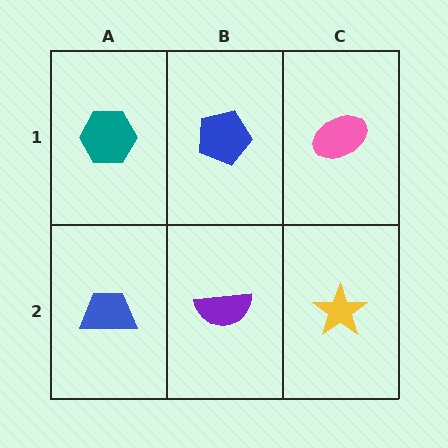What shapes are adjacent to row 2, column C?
A pink ellipse (row 1, column C), a purple semicircle (row 2, column B).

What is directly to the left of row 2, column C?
A purple semicircle.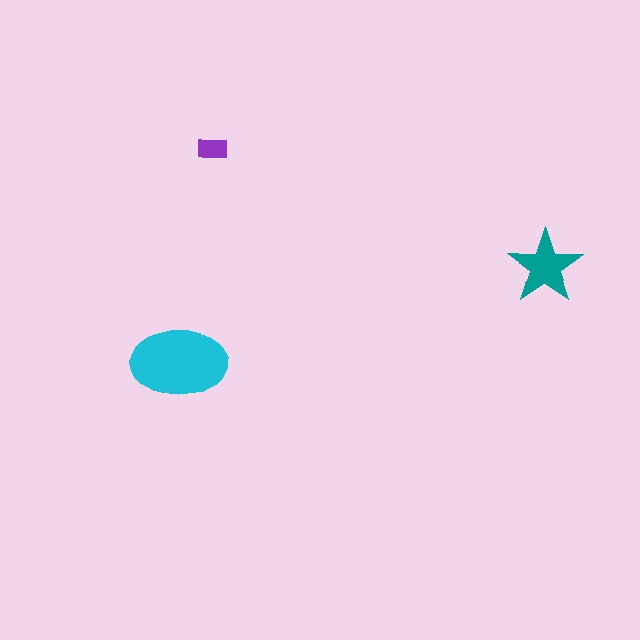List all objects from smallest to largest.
The purple rectangle, the teal star, the cyan ellipse.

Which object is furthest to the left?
The cyan ellipse is leftmost.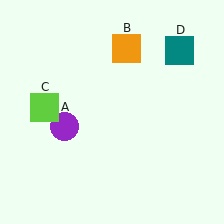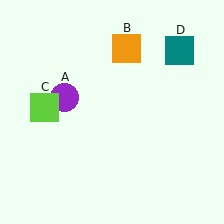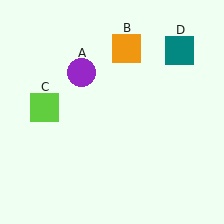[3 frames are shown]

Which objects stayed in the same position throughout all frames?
Orange square (object B) and lime square (object C) and teal square (object D) remained stationary.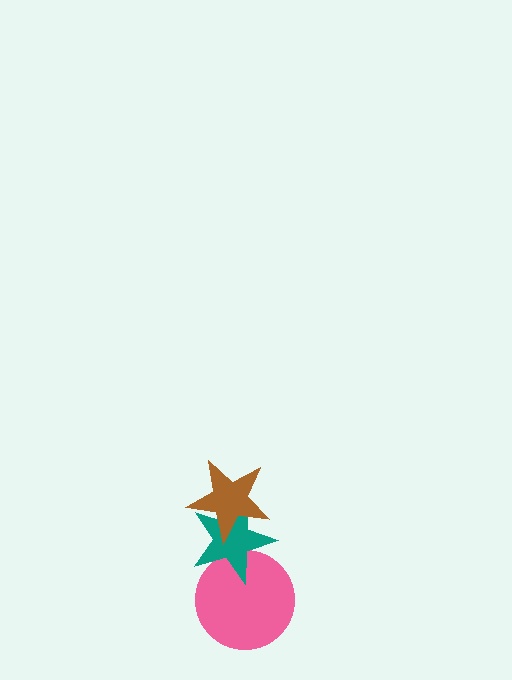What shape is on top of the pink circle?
The teal star is on top of the pink circle.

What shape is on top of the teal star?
The brown star is on top of the teal star.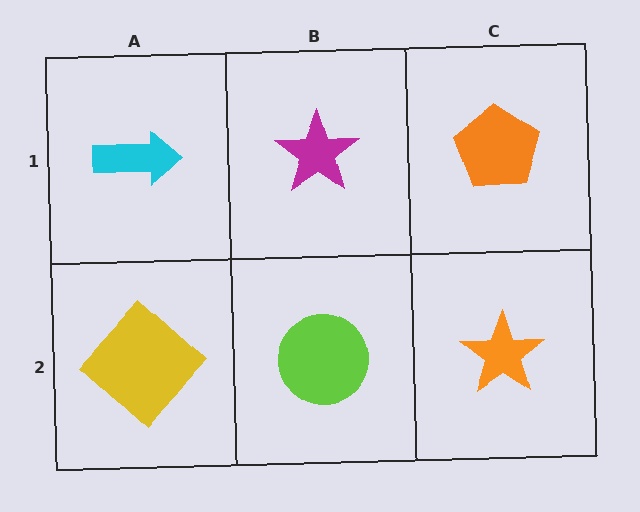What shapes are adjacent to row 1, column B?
A lime circle (row 2, column B), a cyan arrow (row 1, column A), an orange pentagon (row 1, column C).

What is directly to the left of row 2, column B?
A yellow diamond.